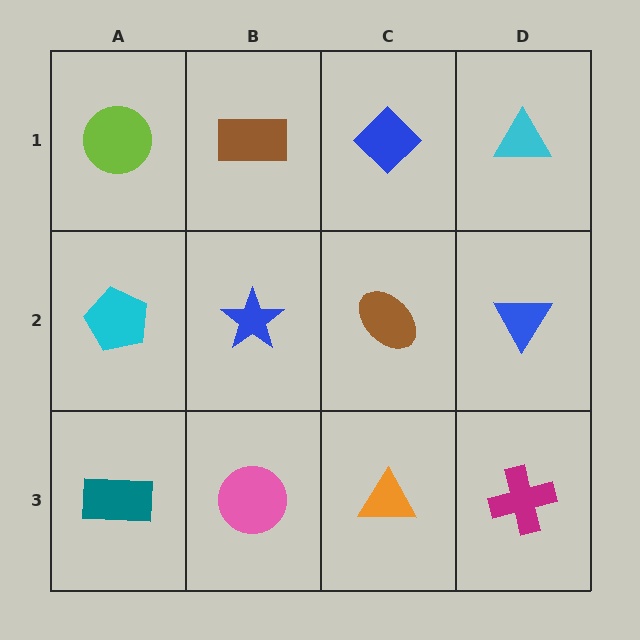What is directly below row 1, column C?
A brown ellipse.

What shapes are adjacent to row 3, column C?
A brown ellipse (row 2, column C), a pink circle (row 3, column B), a magenta cross (row 3, column D).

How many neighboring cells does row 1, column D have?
2.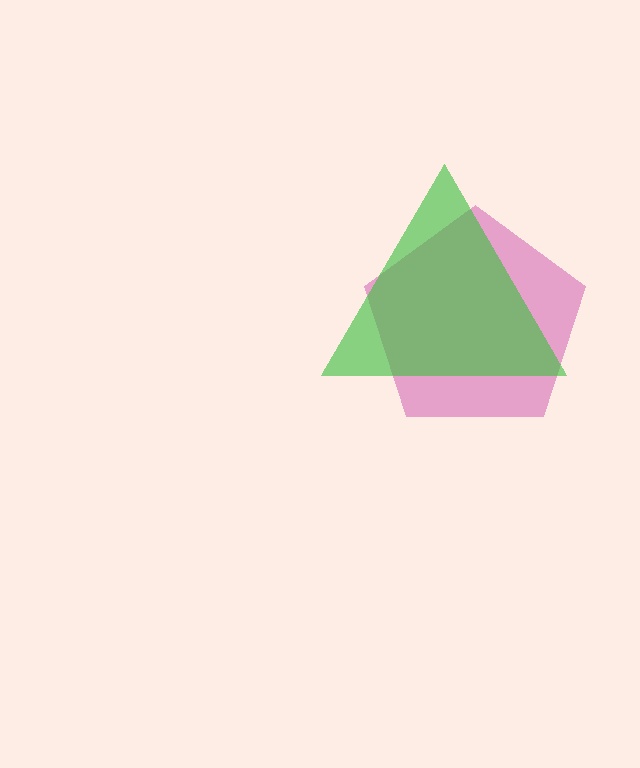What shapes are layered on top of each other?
The layered shapes are: a magenta pentagon, a green triangle.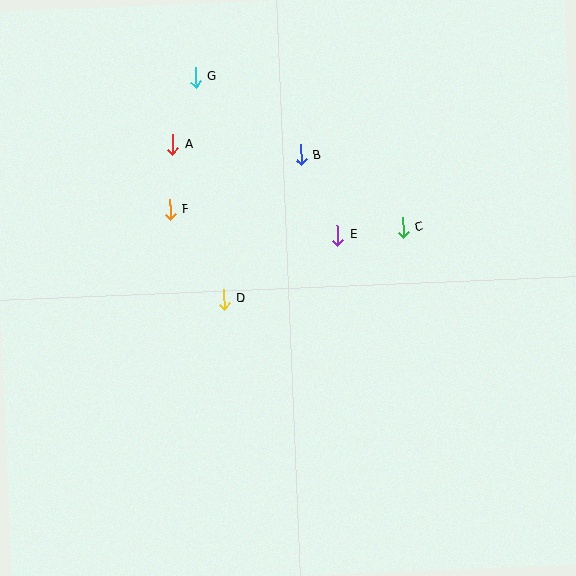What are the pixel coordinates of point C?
Point C is at (403, 228).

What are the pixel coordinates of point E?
Point E is at (338, 235).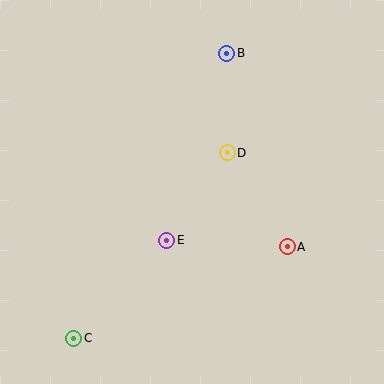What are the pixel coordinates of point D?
Point D is at (227, 153).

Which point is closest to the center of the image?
Point D at (227, 153) is closest to the center.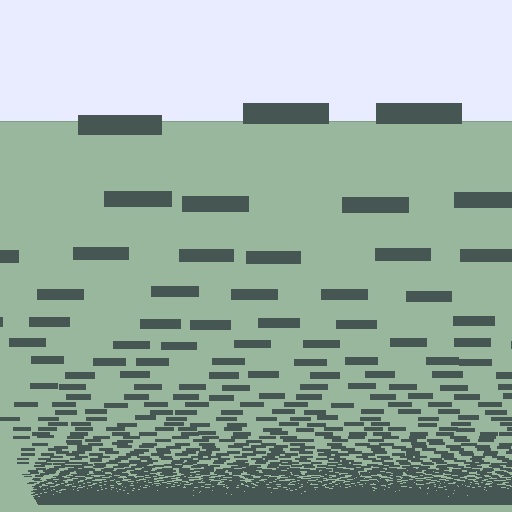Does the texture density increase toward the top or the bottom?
Density increases toward the bottom.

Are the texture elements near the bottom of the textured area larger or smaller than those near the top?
Smaller. The gradient is inverted — elements near the bottom are smaller and denser.